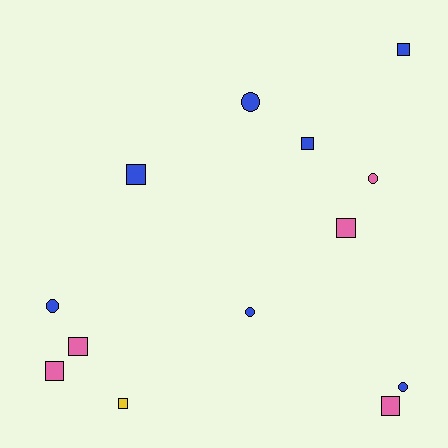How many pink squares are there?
There are 4 pink squares.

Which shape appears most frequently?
Square, with 8 objects.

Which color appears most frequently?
Blue, with 7 objects.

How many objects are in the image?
There are 13 objects.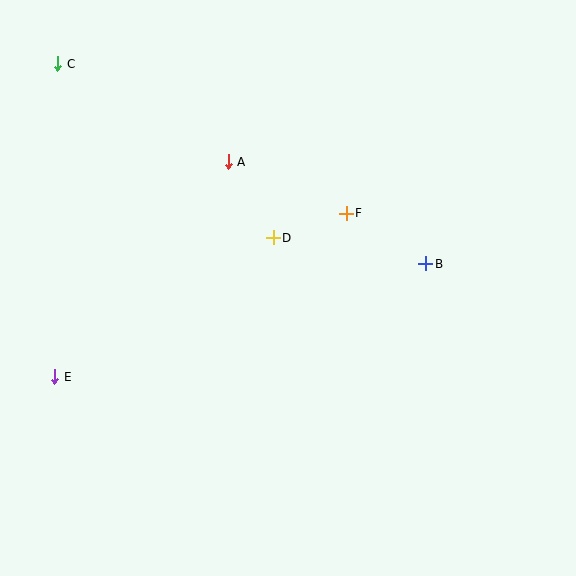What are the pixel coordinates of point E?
Point E is at (55, 377).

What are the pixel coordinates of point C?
Point C is at (58, 64).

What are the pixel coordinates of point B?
Point B is at (426, 264).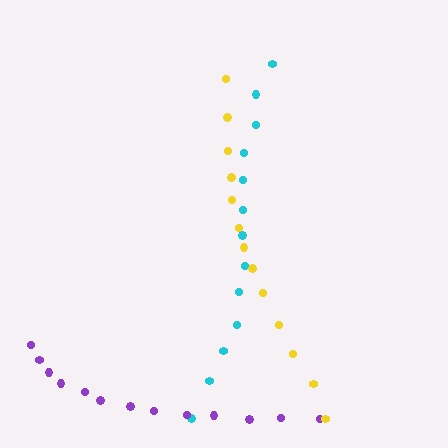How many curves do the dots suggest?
There are 3 distinct paths.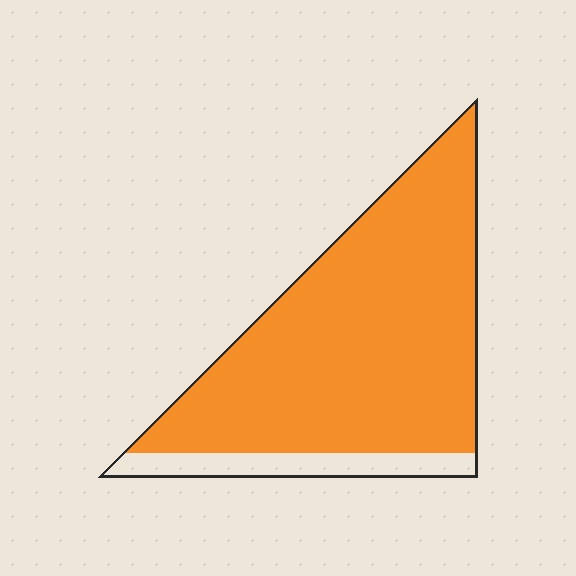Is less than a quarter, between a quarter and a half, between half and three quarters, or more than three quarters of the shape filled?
More than three quarters.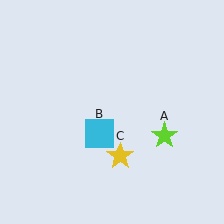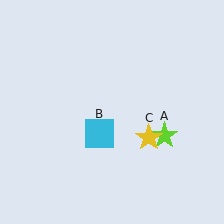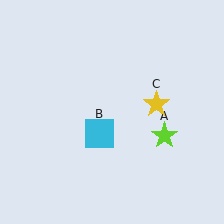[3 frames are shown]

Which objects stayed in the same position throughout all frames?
Lime star (object A) and cyan square (object B) remained stationary.